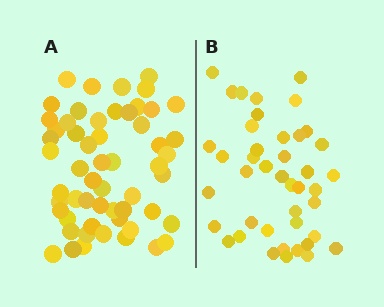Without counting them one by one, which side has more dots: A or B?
Region A (the left region) has more dots.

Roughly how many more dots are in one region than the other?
Region A has approximately 15 more dots than region B.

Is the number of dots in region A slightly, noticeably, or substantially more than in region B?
Region A has noticeably more, but not dramatically so. The ratio is roughly 1.3 to 1.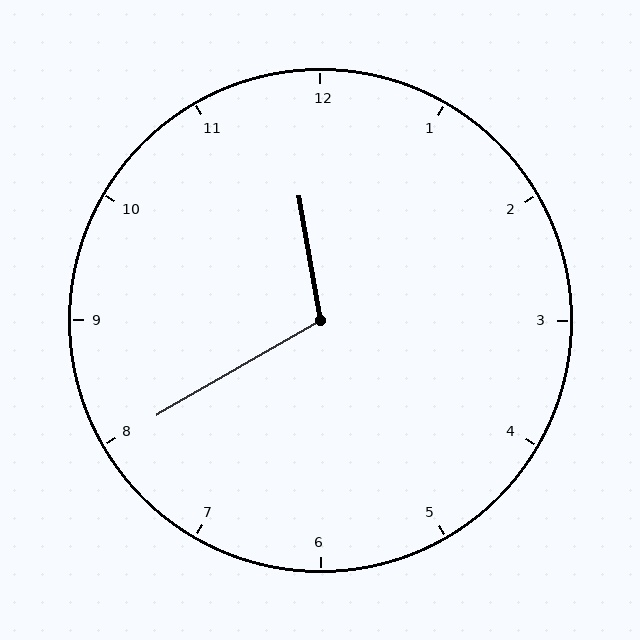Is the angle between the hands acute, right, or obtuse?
It is obtuse.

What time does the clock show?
11:40.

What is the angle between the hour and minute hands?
Approximately 110 degrees.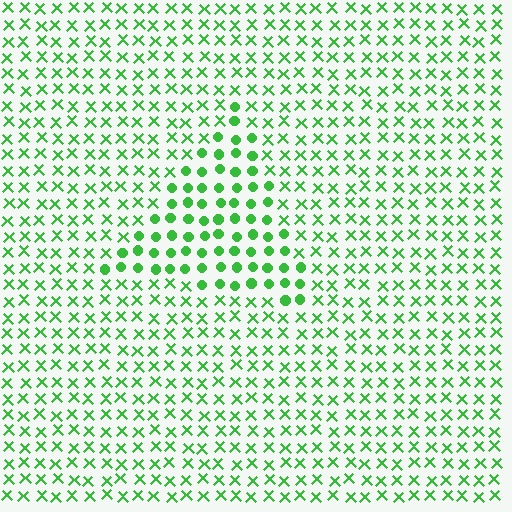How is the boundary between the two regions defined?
The boundary is defined by a change in element shape: circles inside vs. X marks outside. All elements share the same color and spacing.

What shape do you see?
I see a triangle.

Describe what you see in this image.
The image is filled with small green elements arranged in a uniform grid. A triangle-shaped region contains circles, while the surrounding area contains X marks. The boundary is defined purely by the change in element shape.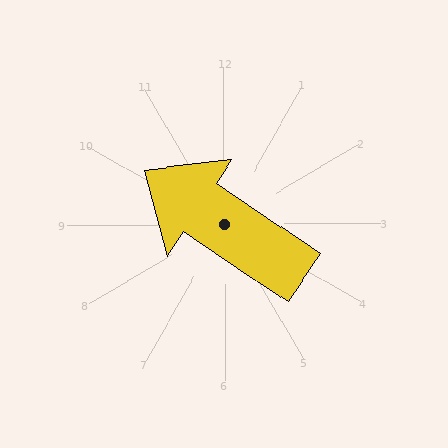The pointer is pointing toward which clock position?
Roughly 10 o'clock.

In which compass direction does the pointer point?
Northwest.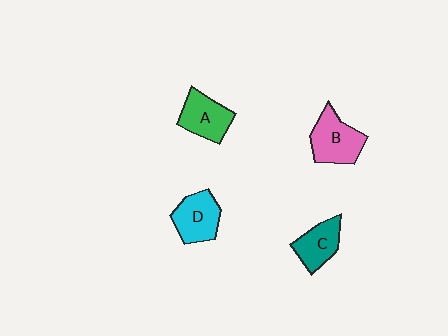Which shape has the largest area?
Shape B (pink).